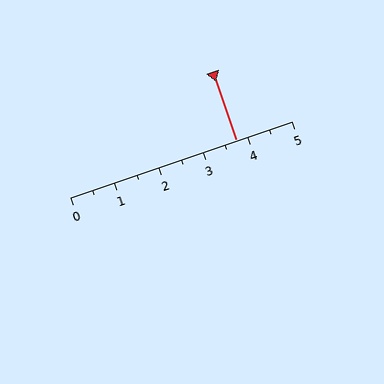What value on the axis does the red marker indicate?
The marker indicates approximately 3.8.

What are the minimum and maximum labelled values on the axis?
The axis runs from 0 to 5.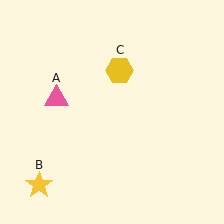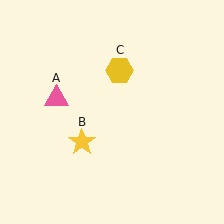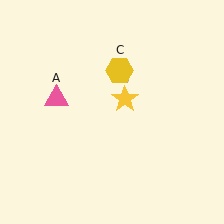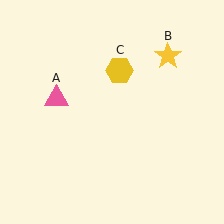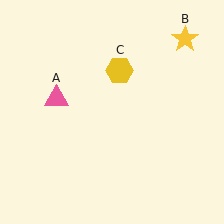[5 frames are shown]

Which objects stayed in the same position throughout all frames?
Pink triangle (object A) and yellow hexagon (object C) remained stationary.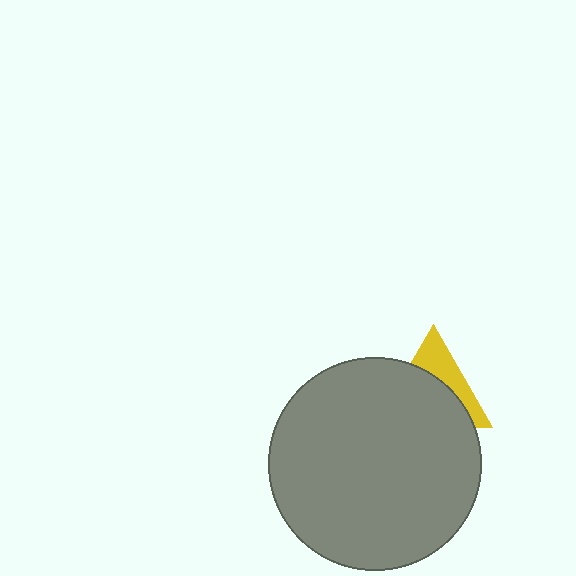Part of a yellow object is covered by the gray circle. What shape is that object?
It is a triangle.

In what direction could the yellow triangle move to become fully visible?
The yellow triangle could move up. That would shift it out from behind the gray circle entirely.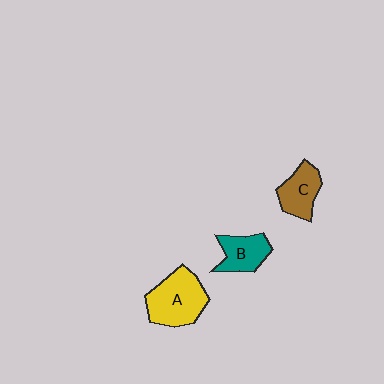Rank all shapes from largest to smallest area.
From largest to smallest: A (yellow), C (brown), B (teal).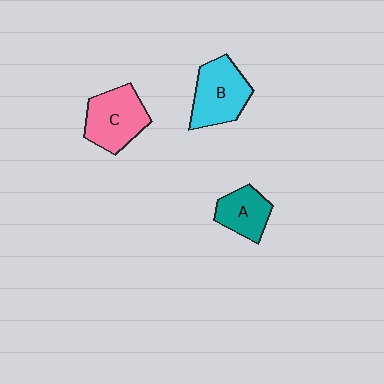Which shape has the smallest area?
Shape A (teal).